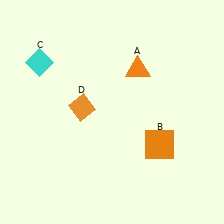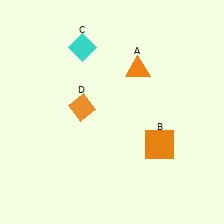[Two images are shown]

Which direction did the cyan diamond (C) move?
The cyan diamond (C) moved right.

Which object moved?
The cyan diamond (C) moved right.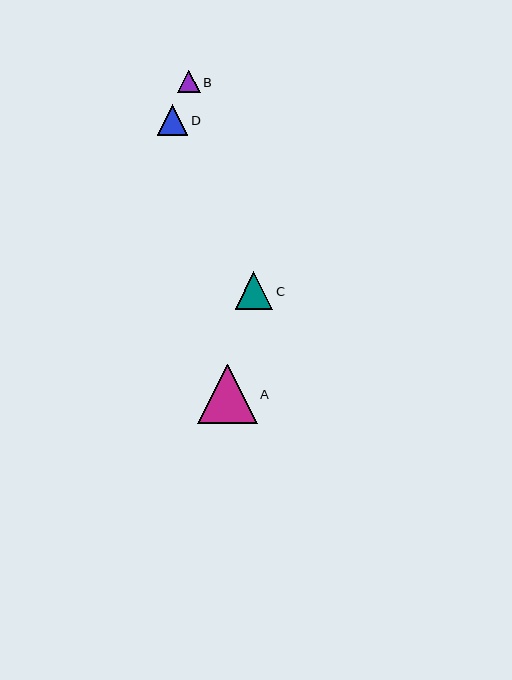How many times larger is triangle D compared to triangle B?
Triangle D is approximately 1.4 times the size of triangle B.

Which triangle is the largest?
Triangle A is the largest with a size of approximately 59 pixels.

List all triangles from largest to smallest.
From largest to smallest: A, C, D, B.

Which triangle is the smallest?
Triangle B is the smallest with a size of approximately 22 pixels.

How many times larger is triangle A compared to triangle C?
Triangle A is approximately 1.6 times the size of triangle C.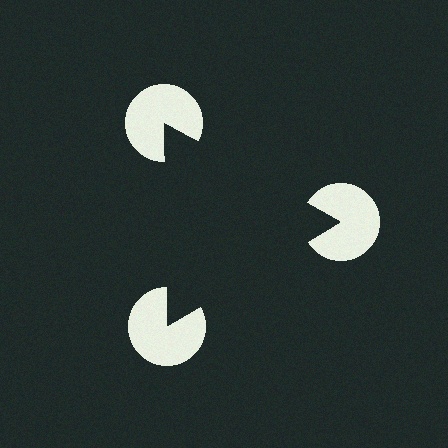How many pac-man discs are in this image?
There are 3 — one at each vertex of the illusory triangle.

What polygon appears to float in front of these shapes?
An illusory triangle — its edges are inferred from the aligned wedge cuts in the pac-man discs, not physically drawn.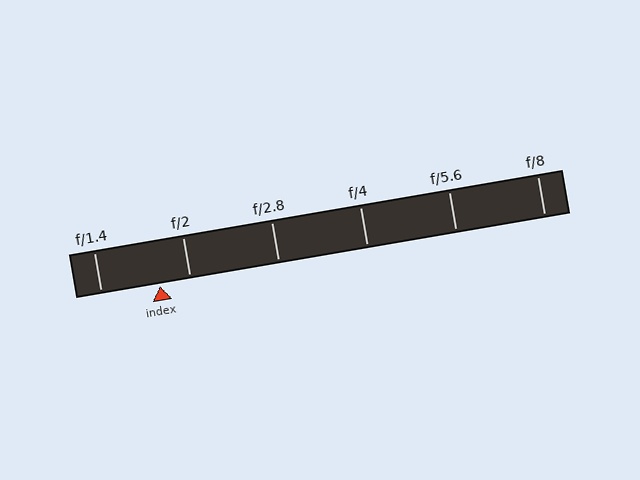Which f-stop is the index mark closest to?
The index mark is closest to f/2.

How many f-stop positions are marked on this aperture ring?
There are 6 f-stop positions marked.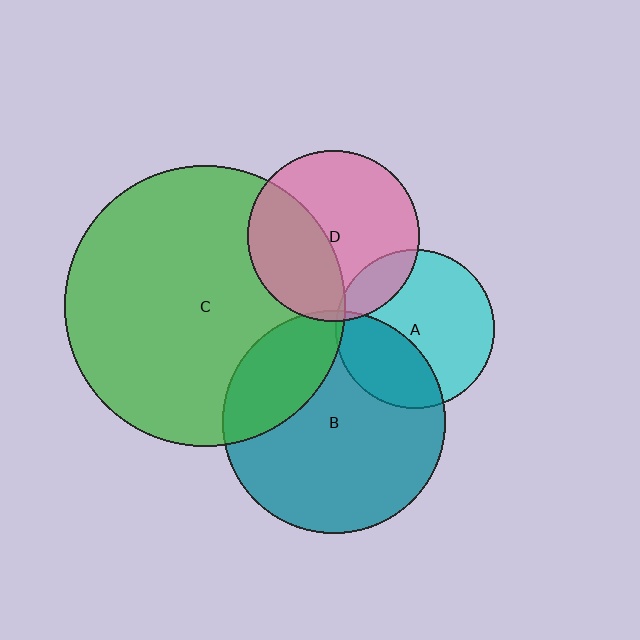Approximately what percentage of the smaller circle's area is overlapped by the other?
Approximately 15%.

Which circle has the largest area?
Circle C (green).